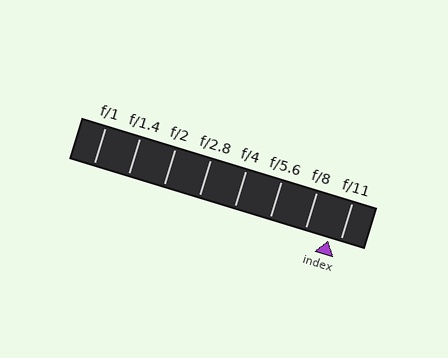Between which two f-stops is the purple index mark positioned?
The index mark is between f/8 and f/11.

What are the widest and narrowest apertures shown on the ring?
The widest aperture shown is f/1 and the narrowest is f/11.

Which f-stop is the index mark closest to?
The index mark is closest to f/11.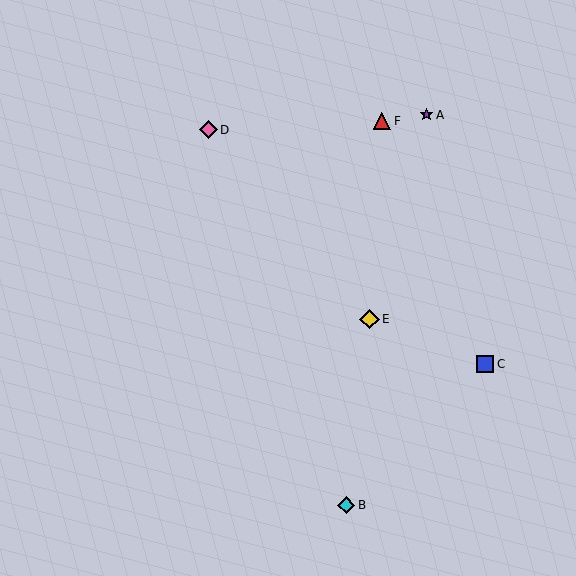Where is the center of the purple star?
The center of the purple star is at (427, 115).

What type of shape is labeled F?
Shape F is a red triangle.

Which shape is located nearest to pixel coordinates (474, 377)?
The blue square (labeled C) at (485, 364) is nearest to that location.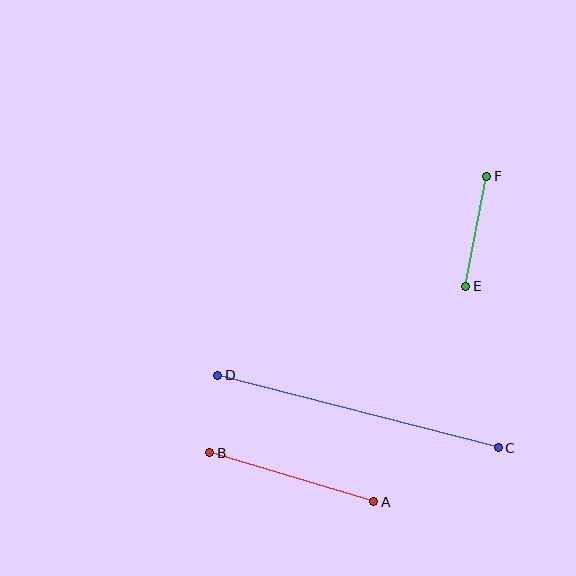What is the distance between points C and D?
The distance is approximately 290 pixels.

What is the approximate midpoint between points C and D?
The midpoint is at approximately (358, 412) pixels.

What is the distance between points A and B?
The distance is approximately 171 pixels.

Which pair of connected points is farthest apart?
Points C and D are farthest apart.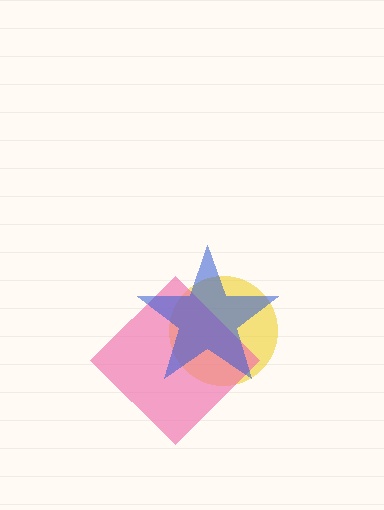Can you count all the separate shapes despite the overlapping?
Yes, there are 3 separate shapes.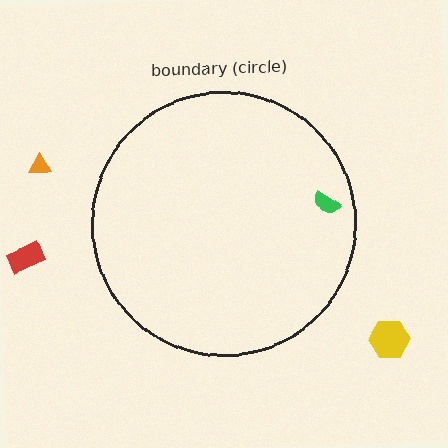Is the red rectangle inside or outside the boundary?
Outside.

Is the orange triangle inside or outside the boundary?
Outside.